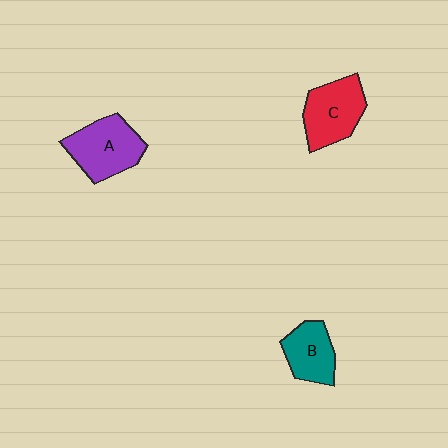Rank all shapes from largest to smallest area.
From largest to smallest: A (purple), C (red), B (teal).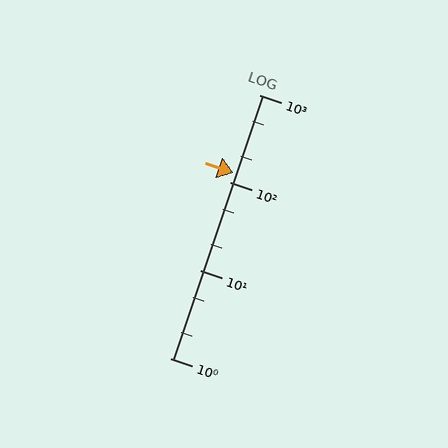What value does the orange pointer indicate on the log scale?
The pointer indicates approximately 130.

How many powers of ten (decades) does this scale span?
The scale spans 3 decades, from 1 to 1000.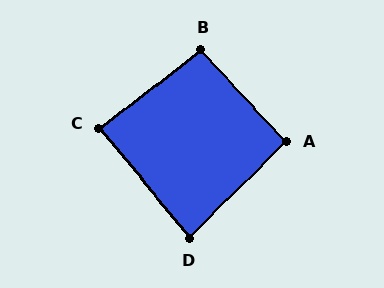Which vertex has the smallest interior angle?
D, at approximately 85 degrees.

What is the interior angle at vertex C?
Approximately 88 degrees (approximately right).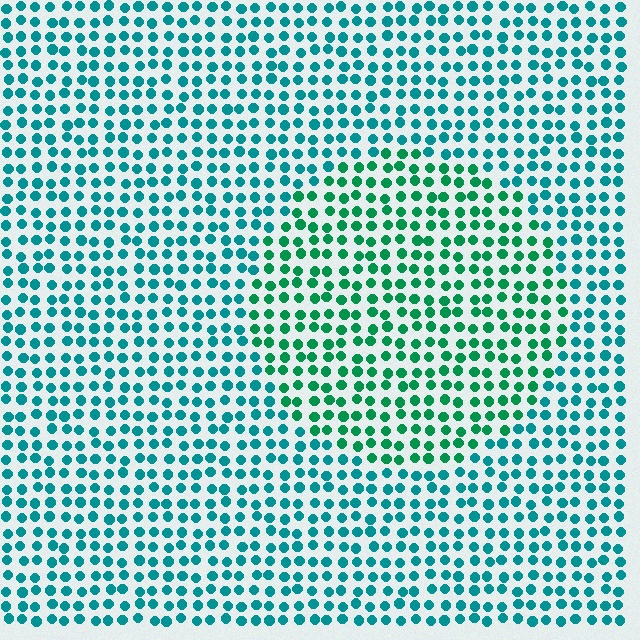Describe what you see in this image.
The image is filled with small teal elements in a uniform arrangement. A circle-shaped region is visible where the elements are tinted to a slightly different hue, forming a subtle color boundary.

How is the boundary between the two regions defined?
The boundary is defined purely by a slight shift in hue (about 30 degrees). Spacing, size, and orientation are identical on both sides.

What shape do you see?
I see a circle.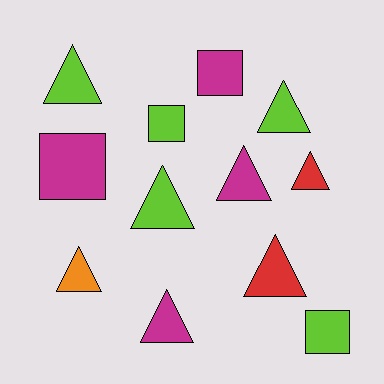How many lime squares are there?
There are 2 lime squares.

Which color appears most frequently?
Lime, with 5 objects.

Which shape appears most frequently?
Triangle, with 8 objects.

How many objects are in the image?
There are 12 objects.